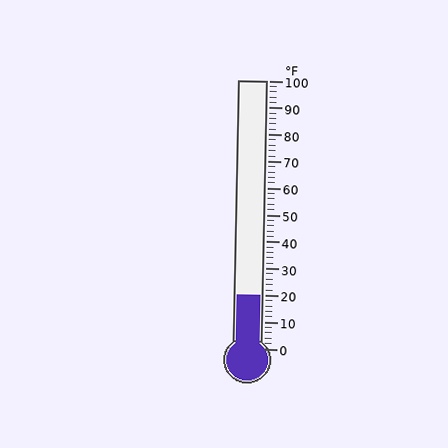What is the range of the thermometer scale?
The thermometer scale ranges from 0°F to 100°F.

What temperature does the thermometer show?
The thermometer shows approximately 20°F.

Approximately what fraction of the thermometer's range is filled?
The thermometer is filled to approximately 20% of its range.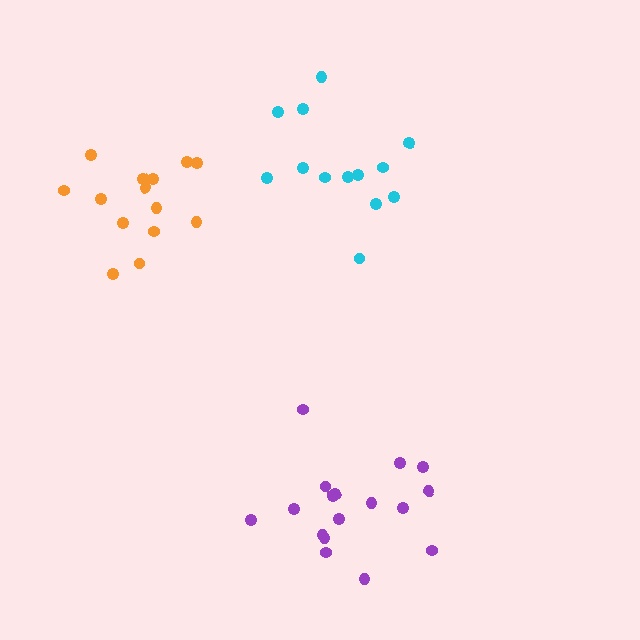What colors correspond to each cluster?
The clusters are colored: cyan, purple, orange.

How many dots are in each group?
Group 1: 13 dots, Group 2: 17 dots, Group 3: 14 dots (44 total).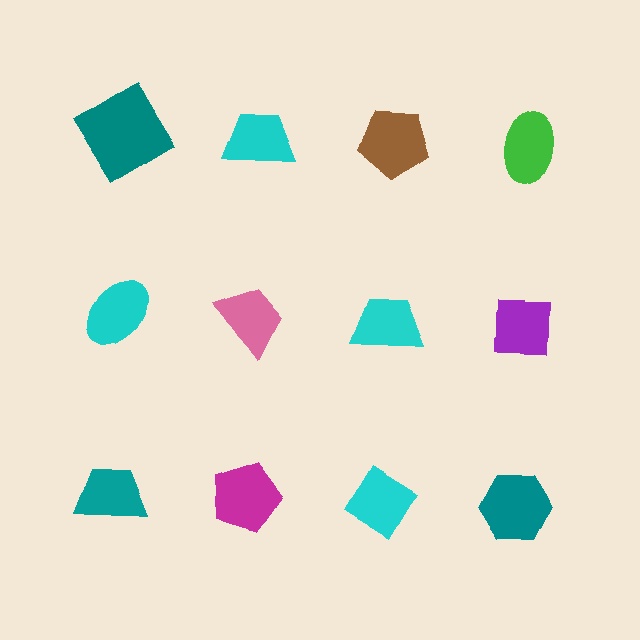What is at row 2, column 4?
A purple square.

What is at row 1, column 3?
A brown pentagon.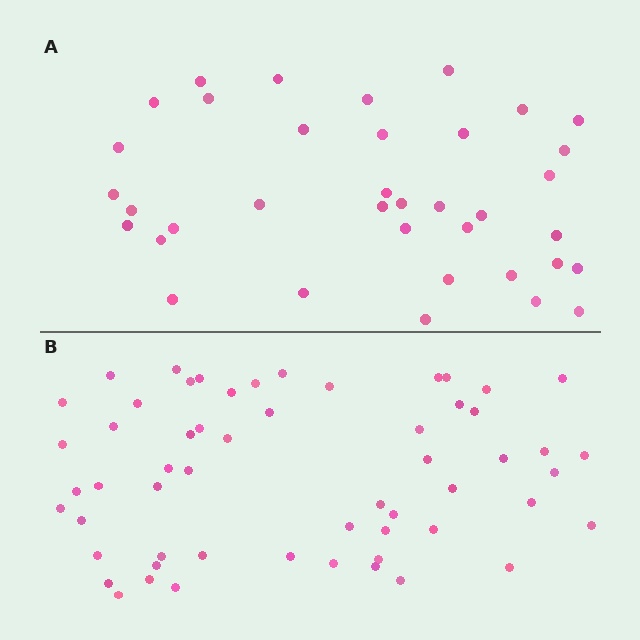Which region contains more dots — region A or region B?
Region B (the bottom region) has more dots.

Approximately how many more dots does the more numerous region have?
Region B has approximately 20 more dots than region A.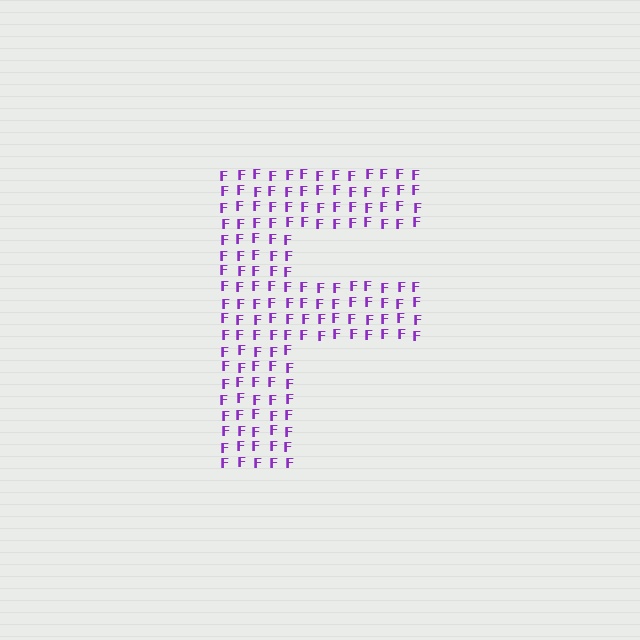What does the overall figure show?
The overall figure shows the letter F.